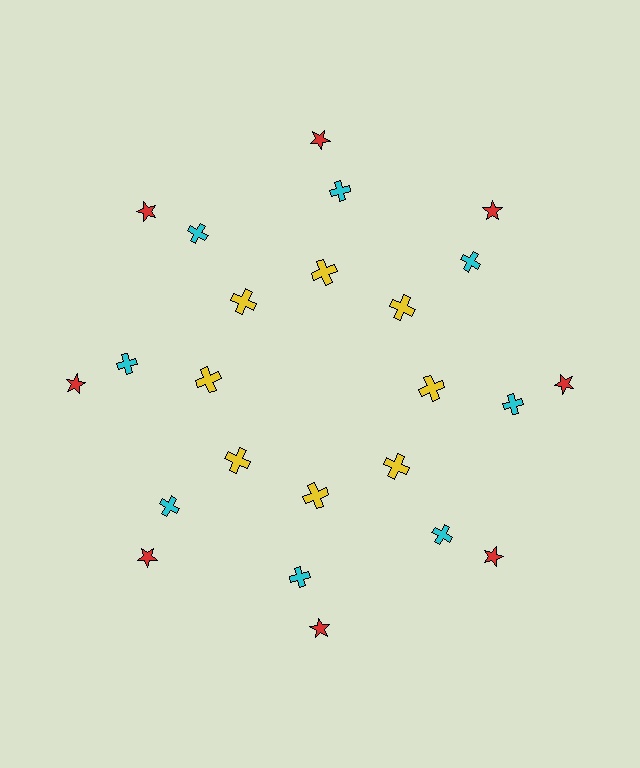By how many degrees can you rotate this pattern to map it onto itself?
The pattern maps onto itself every 45 degrees of rotation.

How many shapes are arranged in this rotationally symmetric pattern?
There are 24 shapes, arranged in 8 groups of 3.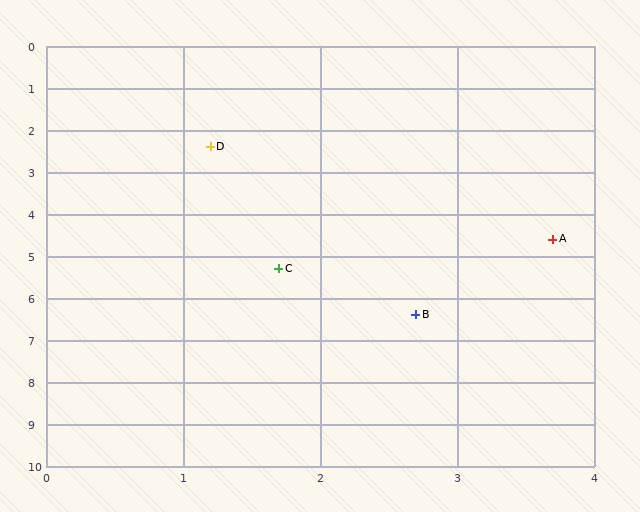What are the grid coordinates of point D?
Point D is at approximately (1.2, 2.4).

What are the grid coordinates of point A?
Point A is at approximately (3.7, 4.6).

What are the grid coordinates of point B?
Point B is at approximately (2.7, 6.4).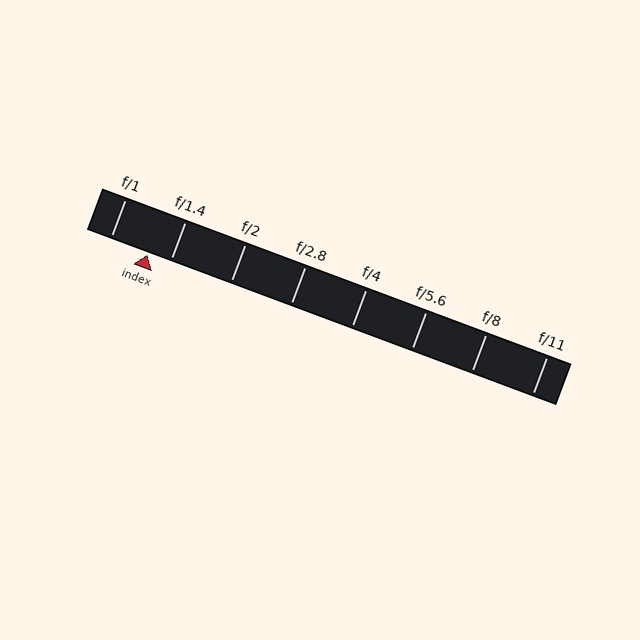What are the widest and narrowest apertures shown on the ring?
The widest aperture shown is f/1 and the narrowest is f/11.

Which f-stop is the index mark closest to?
The index mark is closest to f/1.4.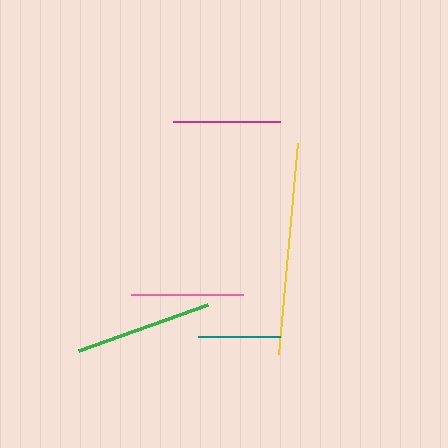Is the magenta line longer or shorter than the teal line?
The magenta line is longer than the teal line.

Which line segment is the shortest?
The teal line is the shortest at approximately 82 pixels.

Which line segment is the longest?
The yellow line is the longest at approximately 212 pixels.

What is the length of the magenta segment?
The magenta segment is approximately 107 pixels long.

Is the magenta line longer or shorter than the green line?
The green line is longer than the magenta line.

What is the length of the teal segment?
The teal segment is approximately 82 pixels long.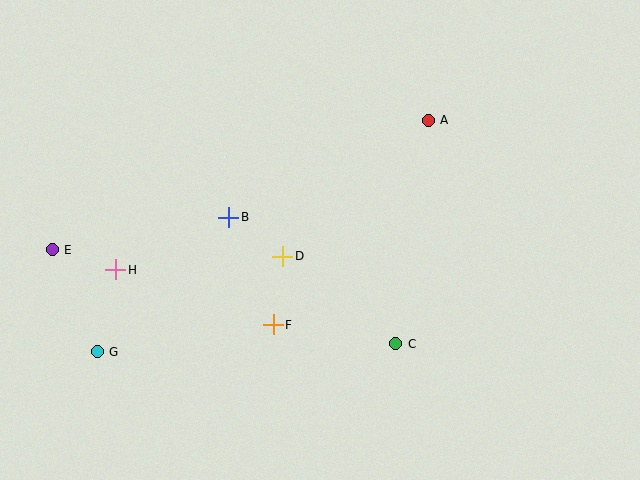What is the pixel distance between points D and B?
The distance between D and B is 66 pixels.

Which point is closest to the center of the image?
Point D at (283, 256) is closest to the center.